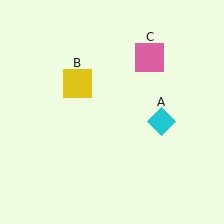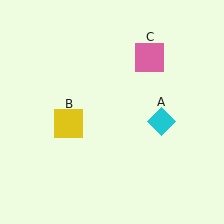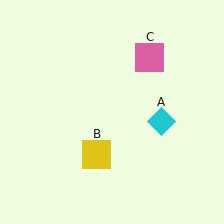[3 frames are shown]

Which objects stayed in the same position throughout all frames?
Cyan diamond (object A) and pink square (object C) remained stationary.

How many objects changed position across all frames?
1 object changed position: yellow square (object B).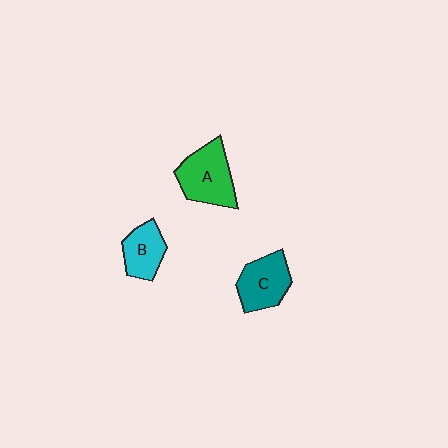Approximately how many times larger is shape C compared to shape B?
Approximately 1.3 times.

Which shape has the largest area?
Shape A (green).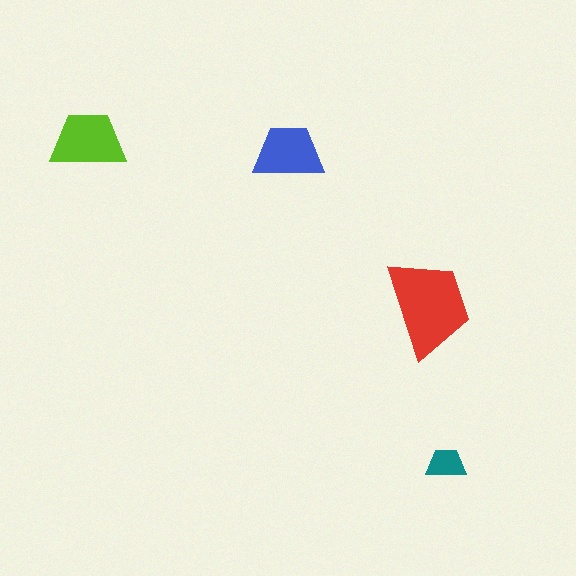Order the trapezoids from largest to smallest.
the red one, the lime one, the blue one, the teal one.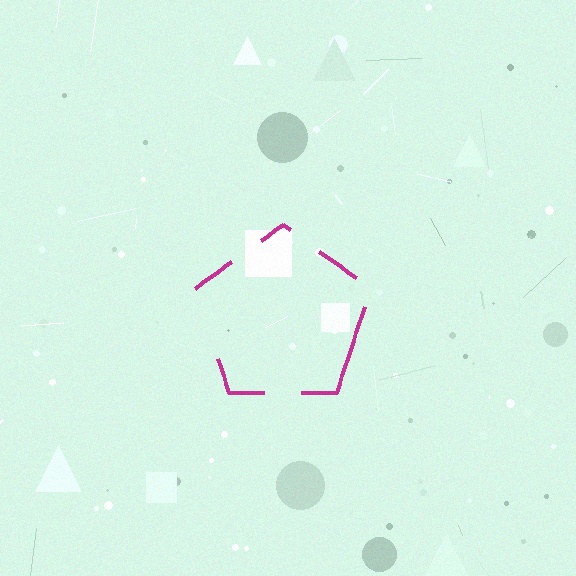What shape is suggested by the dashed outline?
The dashed outline suggests a pentagon.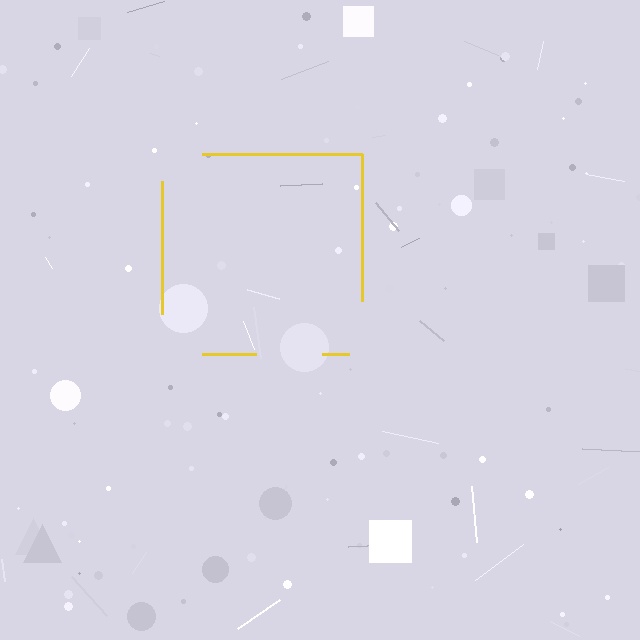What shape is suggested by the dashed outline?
The dashed outline suggests a square.